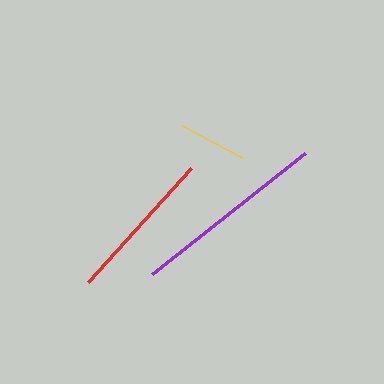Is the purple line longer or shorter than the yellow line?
The purple line is longer than the yellow line.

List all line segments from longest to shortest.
From longest to shortest: purple, red, yellow.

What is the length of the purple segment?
The purple segment is approximately 196 pixels long.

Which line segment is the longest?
The purple line is the longest at approximately 196 pixels.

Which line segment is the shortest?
The yellow line is the shortest at approximately 67 pixels.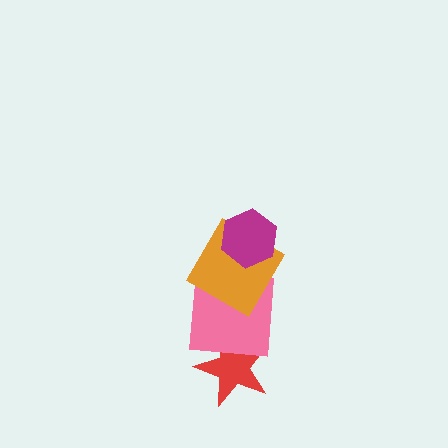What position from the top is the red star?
The red star is 4th from the top.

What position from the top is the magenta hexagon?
The magenta hexagon is 1st from the top.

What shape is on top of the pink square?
The orange diamond is on top of the pink square.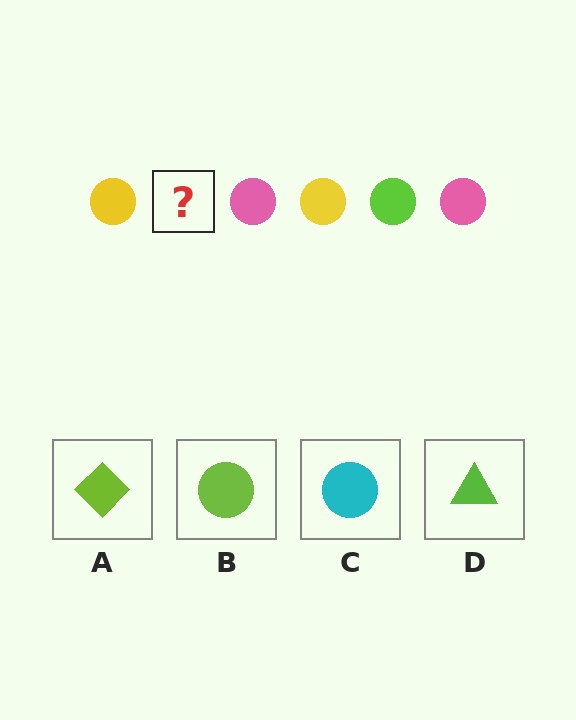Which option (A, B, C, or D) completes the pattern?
B.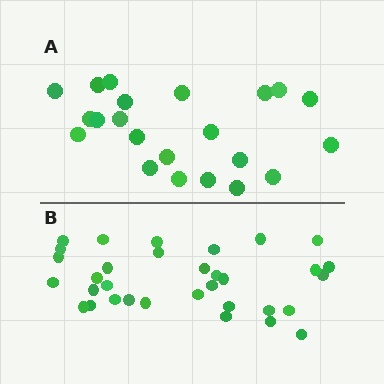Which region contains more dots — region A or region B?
Region B (the bottom region) has more dots.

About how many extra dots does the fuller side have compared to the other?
Region B has roughly 12 or so more dots than region A.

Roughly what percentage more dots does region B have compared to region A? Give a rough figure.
About 50% more.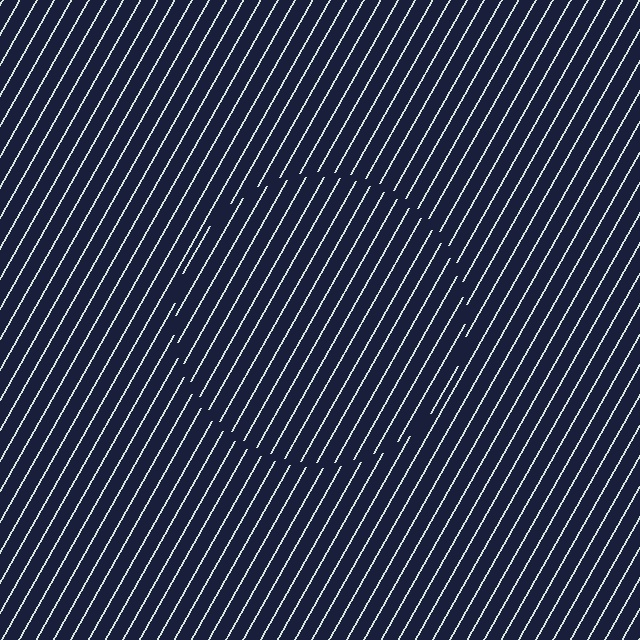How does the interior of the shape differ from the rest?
The interior of the shape contains the same grating, shifted by half a period — the contour is defined by the phase discontinuity where line-ends from the inner and outer gratings abut.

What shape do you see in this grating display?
An illusory circle. The interior of the shape contains the same grating, shifted by half a period — the contour is defined by the phase discontinuity where line-ends from the inner and outer gratings abut.